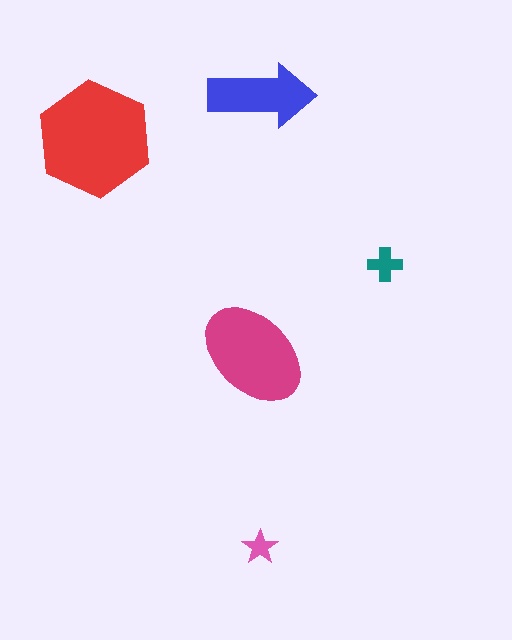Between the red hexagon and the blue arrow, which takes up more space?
The red hexagon.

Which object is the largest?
The red hexagon.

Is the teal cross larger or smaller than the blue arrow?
Smaller.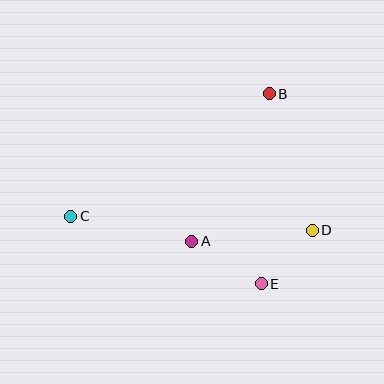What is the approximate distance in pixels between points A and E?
The distance between A and E is approximately 81 pixels.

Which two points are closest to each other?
Points D and E are closest to each other.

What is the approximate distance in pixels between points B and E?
The distance between B and E is approximately 190 pixels.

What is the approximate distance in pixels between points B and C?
The distance between B and C is approximately 233 pixels.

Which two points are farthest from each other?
Points C and D are farthest from each other.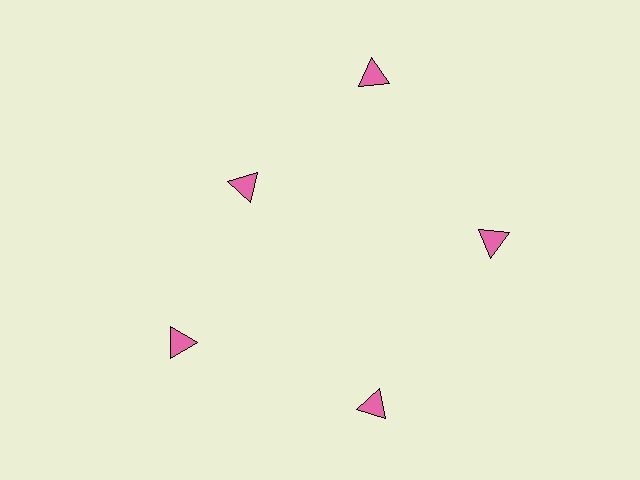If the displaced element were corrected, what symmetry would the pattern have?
It would have 5-fold rotational symmetry — the pattern would map onto itself every 72 degrees.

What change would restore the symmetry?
The symmetry would be restored by moving it outward, back onto the ring so that all 5 triangles sit at equal angles and equal distance from the center.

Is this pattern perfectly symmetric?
No. The 5 pink triangles are arranged in a ring, but one element near the 10 o'clock position is pulled inward toward the center, breaking the 5-fold rotational symmetry.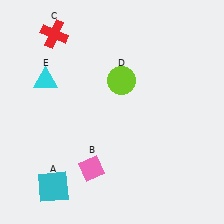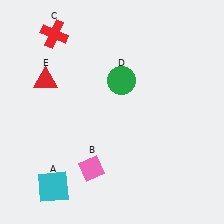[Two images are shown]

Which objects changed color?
D changed from lime to green. E changed from cyan to red.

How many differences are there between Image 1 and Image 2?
There are 2 differences between the two images.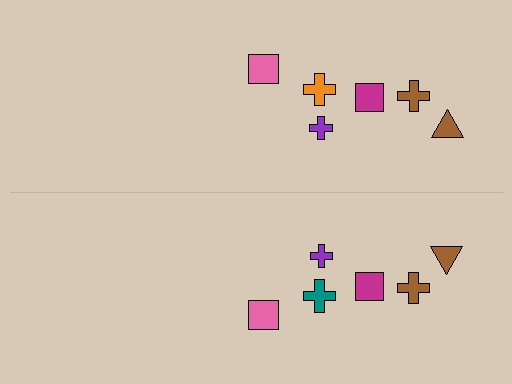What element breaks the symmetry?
The teal cross on the bottom side breaks the symmetry — its mirror counterpart is orange.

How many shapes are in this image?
There are 12 shapes in this image.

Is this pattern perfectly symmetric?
No, the pattern is not perfectly symmetric. The teal cross on the bottom side breaks the symmetry — its mirror counterpart is orange.